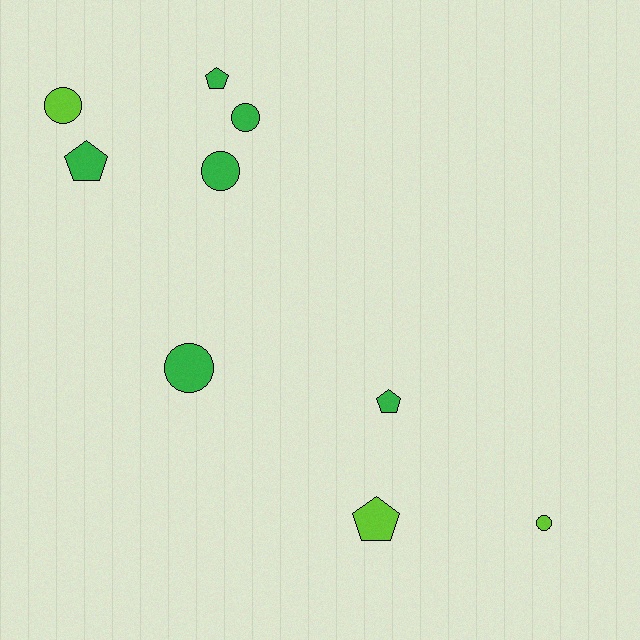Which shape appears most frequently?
Circle, with 5 objects.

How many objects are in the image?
There are 9 objects.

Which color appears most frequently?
Green, with 6 objects.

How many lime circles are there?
There are 2 lime circles.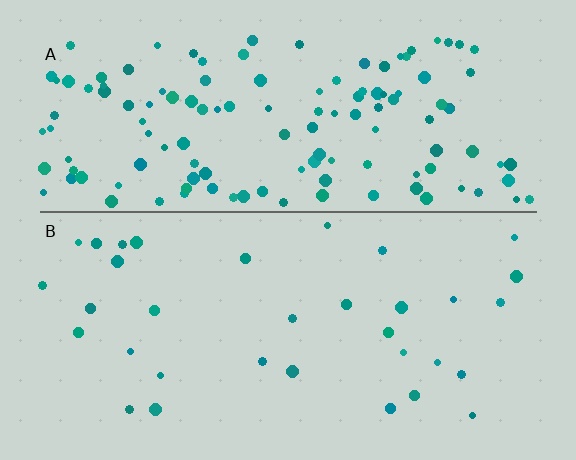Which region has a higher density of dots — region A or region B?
A (the top).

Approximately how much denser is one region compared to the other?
Approximately 4.0× — region A over region B.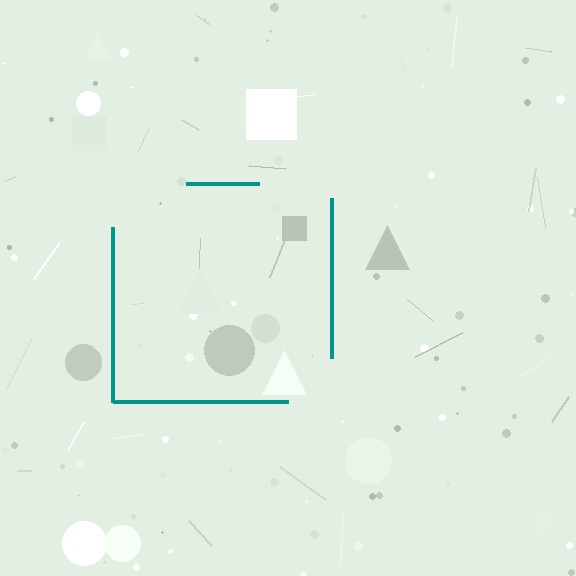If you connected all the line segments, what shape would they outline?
They would outline a square.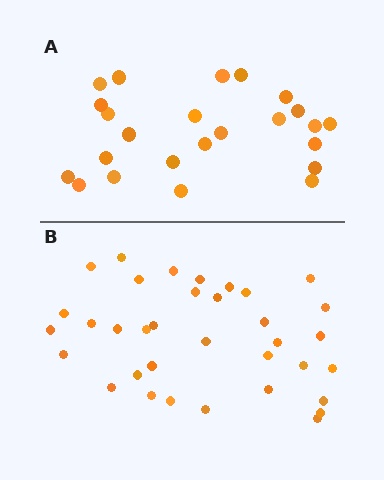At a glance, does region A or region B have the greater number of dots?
Region B (the bottom region) has more dots.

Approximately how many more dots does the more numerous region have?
Region B has roughly 12 or so more dots than region A.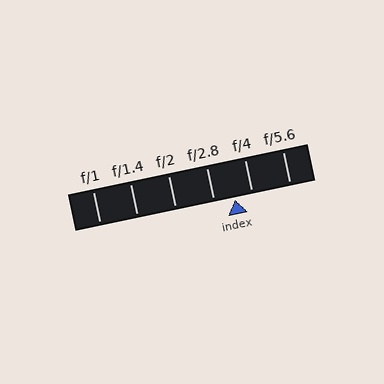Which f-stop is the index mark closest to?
The index mark is closest to f/4.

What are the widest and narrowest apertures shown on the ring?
The widest aperture shown is f/1 and the narrowest is f/5.6.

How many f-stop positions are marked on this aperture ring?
There are 6 f-stop positions marked.